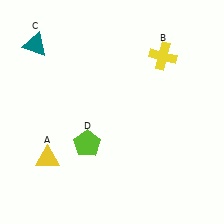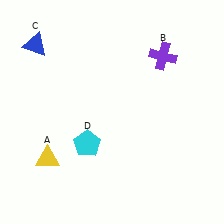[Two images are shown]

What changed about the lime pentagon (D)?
In Image 1, D is lime. In Image 2, it changed to cyan.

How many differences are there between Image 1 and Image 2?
There are 3 differences between the two images.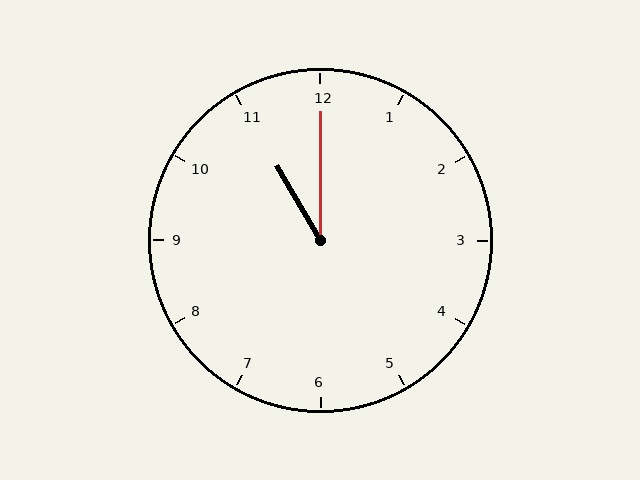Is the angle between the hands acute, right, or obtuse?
It is acute.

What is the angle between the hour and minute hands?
Approximately 30 degrees.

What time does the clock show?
11:00.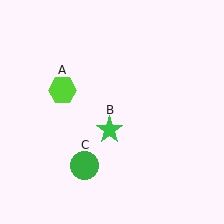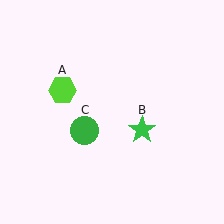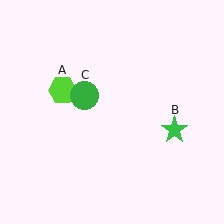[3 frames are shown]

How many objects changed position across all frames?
2 objects changed position: green star (object B), green circle (object C).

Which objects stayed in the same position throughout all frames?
Lime hexagon (object A) remained stationary.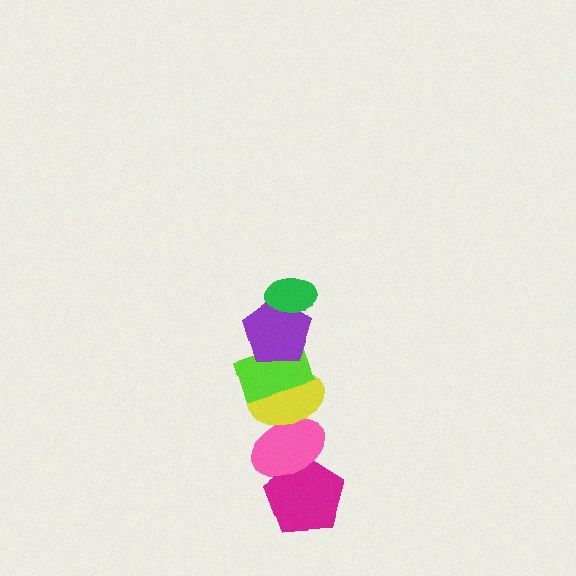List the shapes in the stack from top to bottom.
From top to bottom: the green ellipse, the purple pentagon, the lime rectangle, the yellow ellipse, the pink ellipse, the magenta pentagon.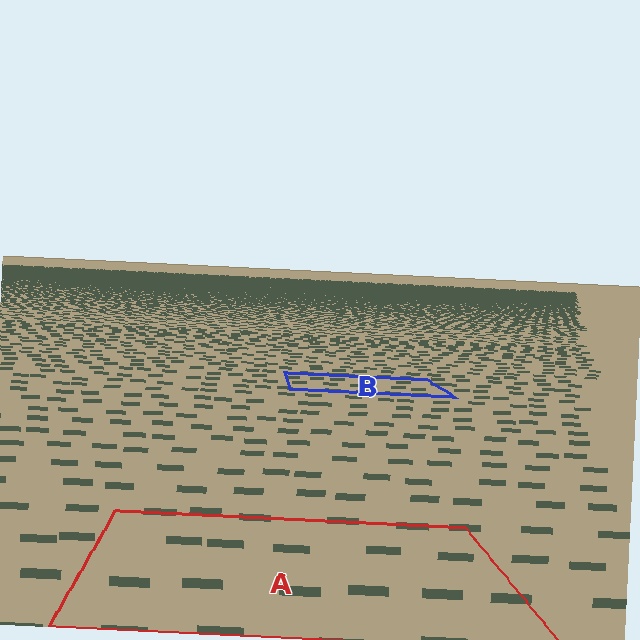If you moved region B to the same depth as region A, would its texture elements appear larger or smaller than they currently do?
They would appear larger. At a closer depth, the same texture elements are projected at a bigger on-screen size.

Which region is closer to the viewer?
Region A is closer. The texture elements there are larger and more spread out.